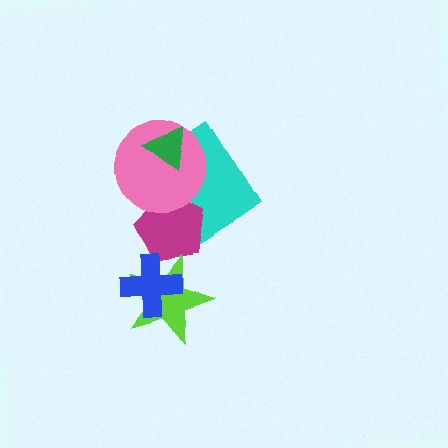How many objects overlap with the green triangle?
2 objects overlap with the green triangle.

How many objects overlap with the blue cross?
2 objects overlap with the blue cross.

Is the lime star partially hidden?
Yes, it is partially covered by another shape.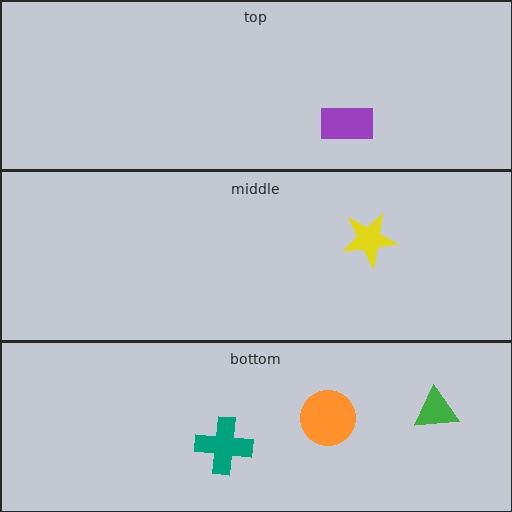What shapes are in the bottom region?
The orange circle, the teal cross, the green triangle.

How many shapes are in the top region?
1.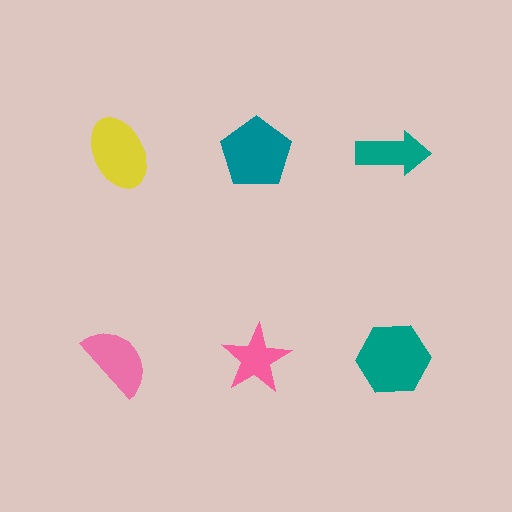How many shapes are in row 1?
3 shapes.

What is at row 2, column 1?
A pink semicircle.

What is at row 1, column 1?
A yellow ellipse.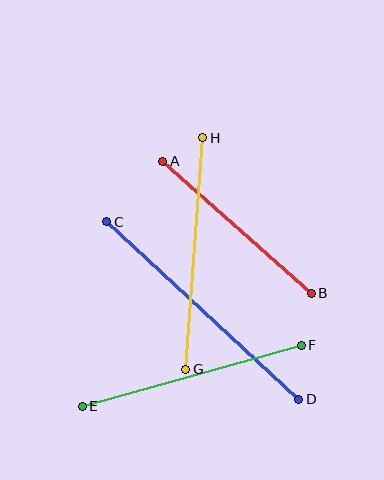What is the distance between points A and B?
The distance is approximately 198 pixels.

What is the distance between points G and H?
The distance is approximately 232 pixels.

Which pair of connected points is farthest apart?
Points C and D are farthest apart.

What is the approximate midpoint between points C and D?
The midpoint is at approximately (203, 310) pixels.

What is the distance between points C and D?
The distance is approximately 262 pixels.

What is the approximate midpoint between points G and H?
The midpoint is at approximately (194, 253) pixels.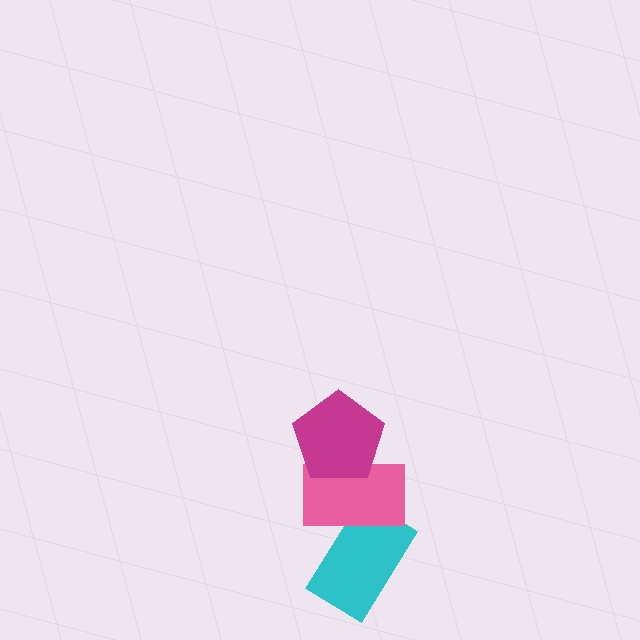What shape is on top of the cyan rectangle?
The pink rectangle is on top of the cyan rectangle.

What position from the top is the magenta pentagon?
The magenta pentagon is 1st from the top.